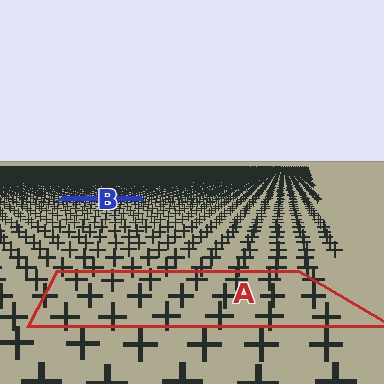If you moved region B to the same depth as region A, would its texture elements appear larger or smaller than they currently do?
They would appear larger. At a closer depth, the same texture elements are projected at a bigger on-screen size.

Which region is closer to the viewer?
Region A is closer. The texture elements there are larger and more spread out.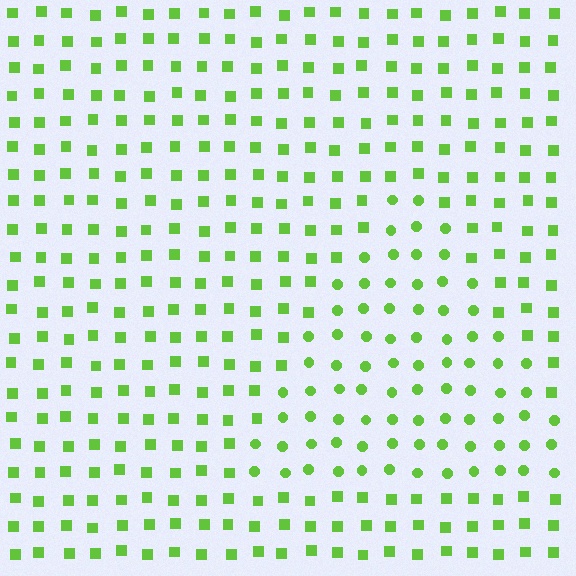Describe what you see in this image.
The image is filled with small lime elements arranged in a uniform grid. A triangle-shaped region contains circles, while the surrounding area contains squares. The boundary is defined purely by the change in element shape.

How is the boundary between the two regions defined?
The boundary is defined by a change in element shape: circles inside vs. squares outside. All elements share the same color and spacing.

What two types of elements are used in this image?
The image uses circles inside the triangle region and squares outside it.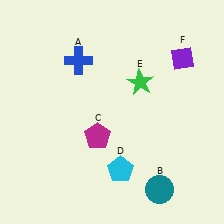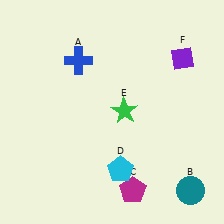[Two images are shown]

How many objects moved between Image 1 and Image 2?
3 objects moved between the two images.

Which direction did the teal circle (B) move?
The teal circle (B) moved right.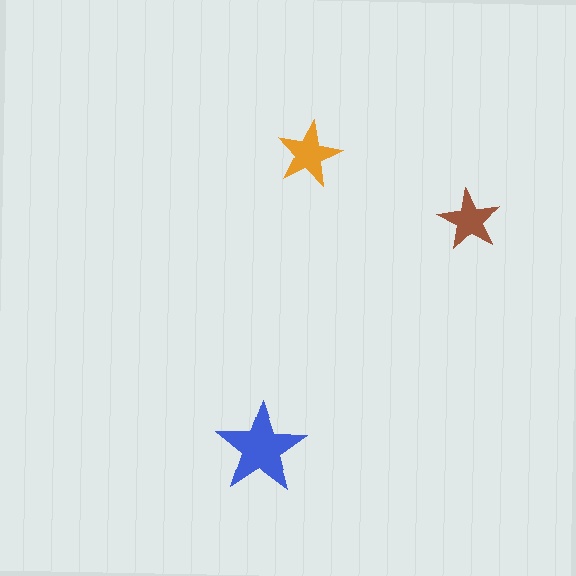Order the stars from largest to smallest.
the blue one, the orange one, the brown one.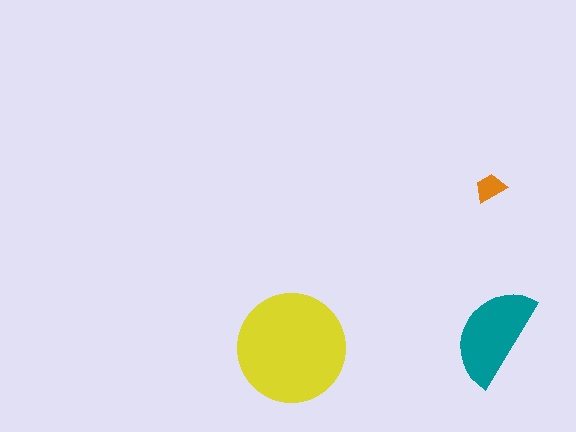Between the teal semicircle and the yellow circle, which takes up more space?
The yellow circle.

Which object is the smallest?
The orange trapezoid.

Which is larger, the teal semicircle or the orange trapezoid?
The teal semicircle.